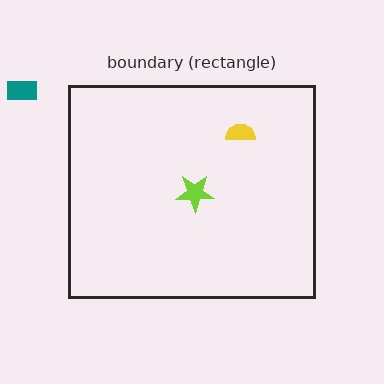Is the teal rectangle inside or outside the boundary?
Outside.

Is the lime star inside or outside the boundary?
Inside.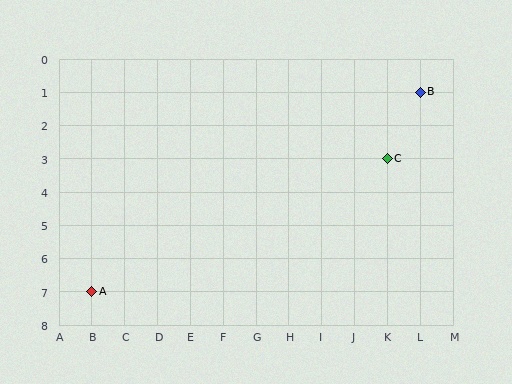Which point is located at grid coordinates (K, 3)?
Point C is at (K, 3).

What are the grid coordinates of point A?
Point A is at grid coordinates (B, 7).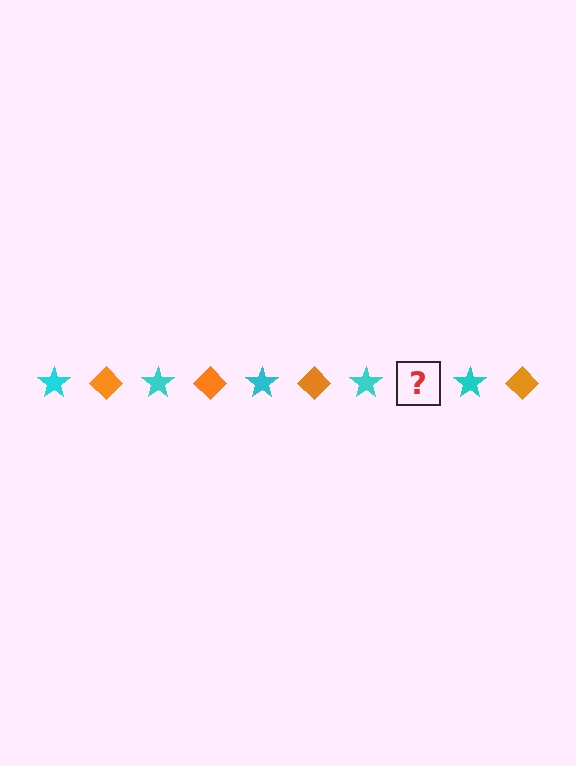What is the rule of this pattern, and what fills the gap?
The rule is that the pattern alternates between cyan star and orange diamond. The gap should be filled with an orange diamond.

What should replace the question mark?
The question mark should be replaced with an orange diamond.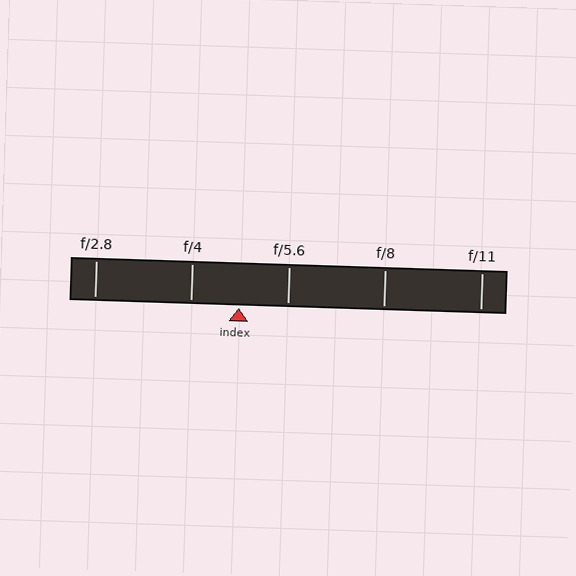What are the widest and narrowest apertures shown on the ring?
The widest aperture shown is f/2.8 and the narrowest is f/11.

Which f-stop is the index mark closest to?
The index mark is closest to f/4.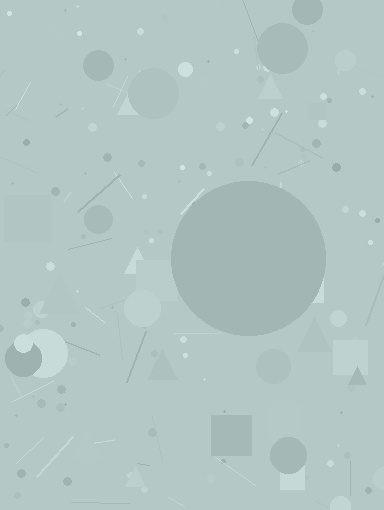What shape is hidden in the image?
A circle is hidden in the image.